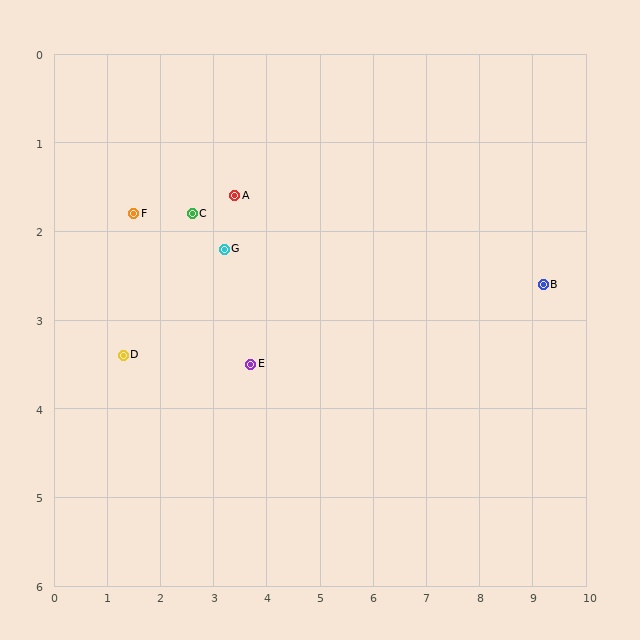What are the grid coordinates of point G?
Point G is at approximately (3.2, 2.2).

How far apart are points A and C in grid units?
Points A and C are about 0.8 grid units apart.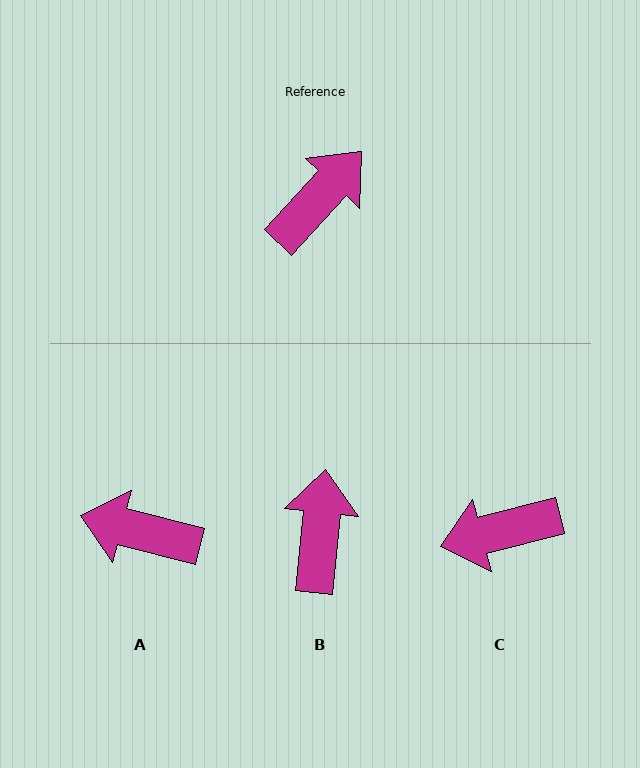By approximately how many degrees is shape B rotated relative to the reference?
Approximately 37 degrees counter-clockwise.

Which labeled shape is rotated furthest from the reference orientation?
C, about 147 degrees away.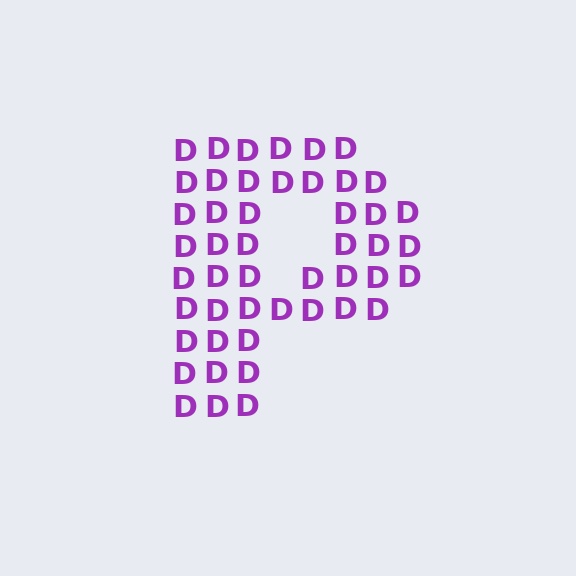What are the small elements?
The small elements are letter D's.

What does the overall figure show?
The overall figure shows the letter P.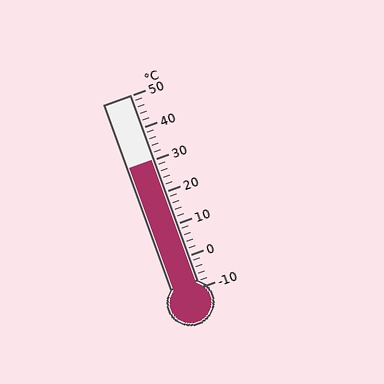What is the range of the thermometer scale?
The thermometer scale ranges from -10°C to 50°C.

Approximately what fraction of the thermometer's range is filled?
The thermometer is filled to approximately 65% of its range.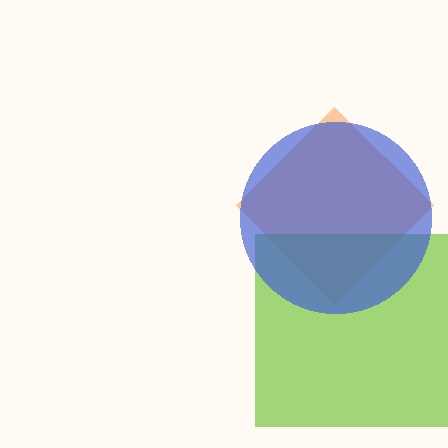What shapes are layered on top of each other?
The layered shapes are: an orange diamond, a lime square, a blue circle.